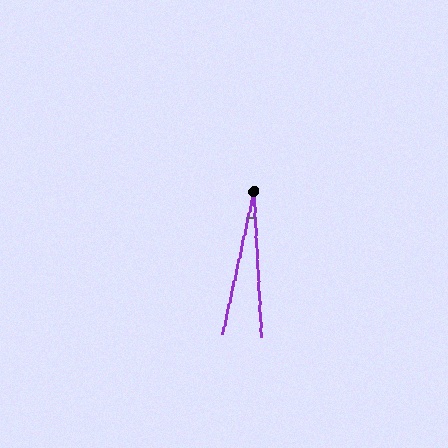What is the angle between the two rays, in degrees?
Approximately 16 degrees.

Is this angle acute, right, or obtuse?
It is acute.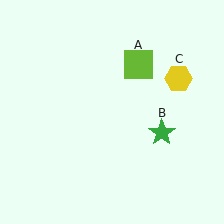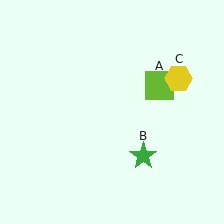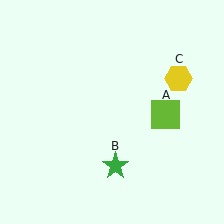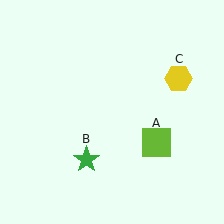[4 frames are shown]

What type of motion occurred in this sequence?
The lime square (object A), green star (object B) rotated clockwise around the center of the scene.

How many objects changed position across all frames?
2 objects changed position: lime square (object A), green star (object B).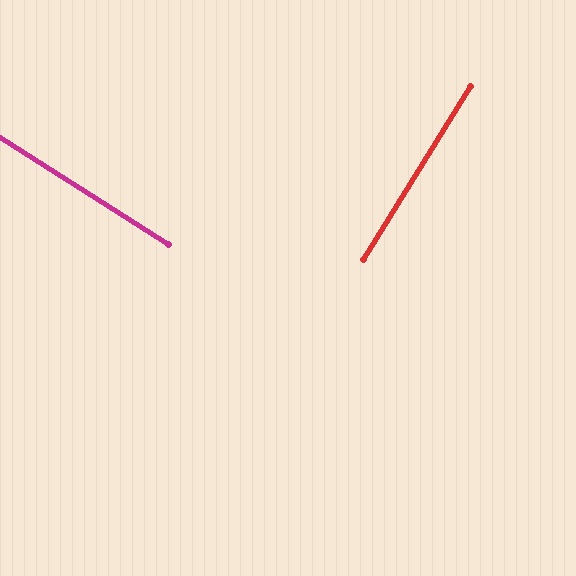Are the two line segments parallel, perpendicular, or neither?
Perpendicular — they meet at approximately 89°.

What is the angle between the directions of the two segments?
Approximately 89 degrees.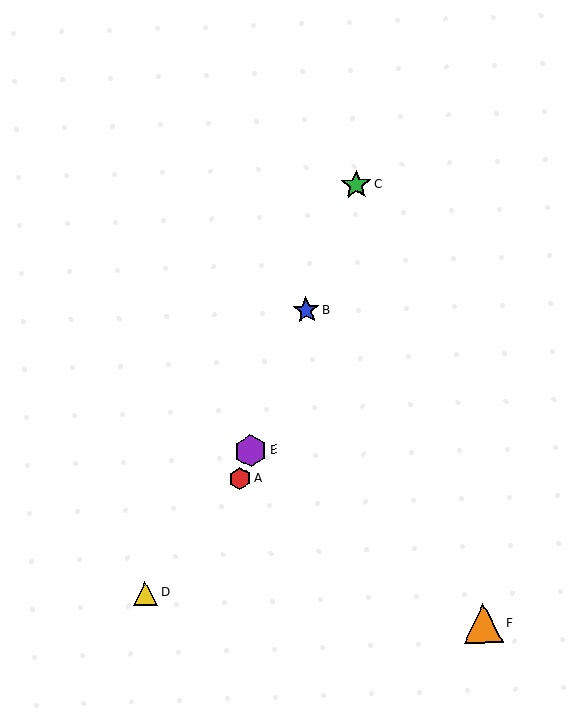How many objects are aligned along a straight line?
4 objects (A, B, C, E) are aligned along a straight line.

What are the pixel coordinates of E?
Object E is at (251, 451).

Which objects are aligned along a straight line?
Objects A, B, C, E are aligned along a straight line.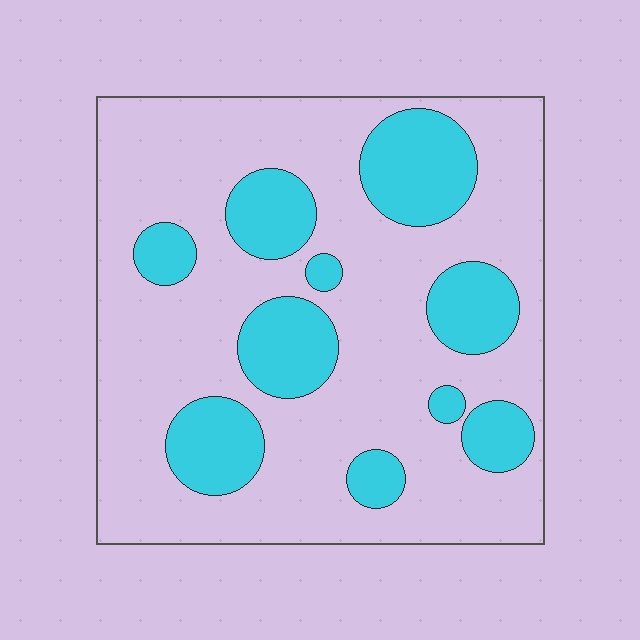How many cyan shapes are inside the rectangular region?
10.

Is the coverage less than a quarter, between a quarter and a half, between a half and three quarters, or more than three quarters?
Between a quarter and a half.